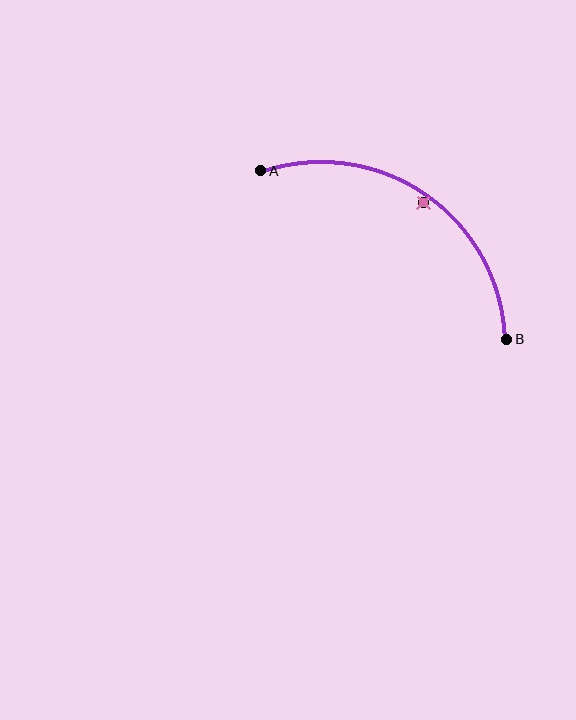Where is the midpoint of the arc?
The arc midpoint is the point on the curve farthest from the straight line joining A and B. It sits above and to the right of that line.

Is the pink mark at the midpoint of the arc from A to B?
No — the pink mark does not lie on the arc at all. It sits slightly inside the curve.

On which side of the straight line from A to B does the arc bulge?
The arc bulges above and to the right of the straight line connecting A and B.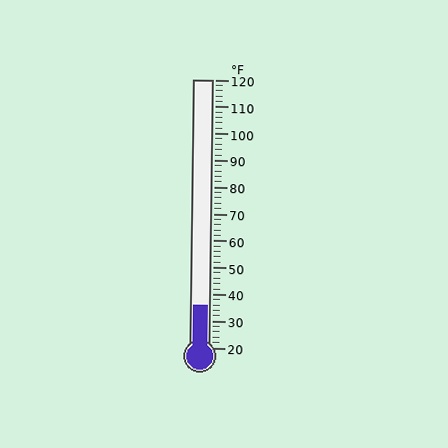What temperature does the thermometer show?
The thermometer shows approximately 36°F.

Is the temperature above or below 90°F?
The temperature is below 90°F.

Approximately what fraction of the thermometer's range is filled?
The thermometer is filled to approximately 15% of its range.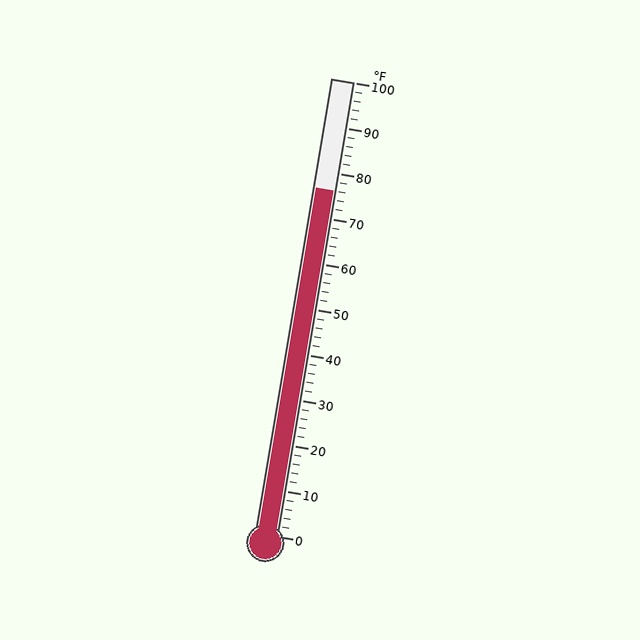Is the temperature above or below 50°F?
The temperature is above 50°F.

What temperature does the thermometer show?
The thermometer shows approximately 76°F.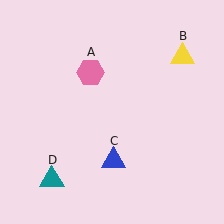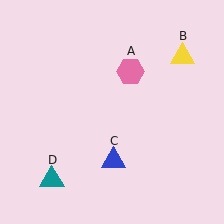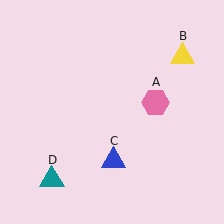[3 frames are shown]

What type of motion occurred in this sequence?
The pink hexagon (object A) rotated clockwise around the center of the scene.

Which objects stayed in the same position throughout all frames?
Yellow triangle (object B) and blue triangle (object C) and teal triangle (object D) remained stationary.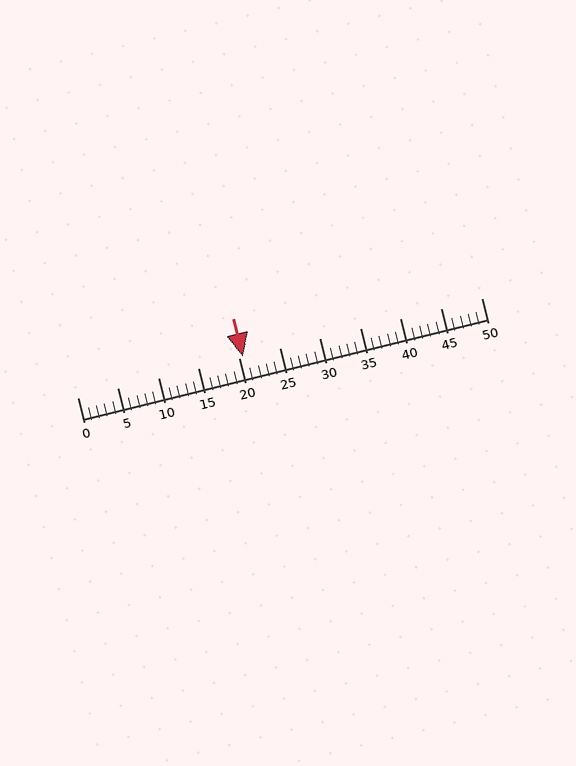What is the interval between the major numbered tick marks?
The major tick marks are spaced 5 units apart.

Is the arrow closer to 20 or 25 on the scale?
The arrow is closer to 20.